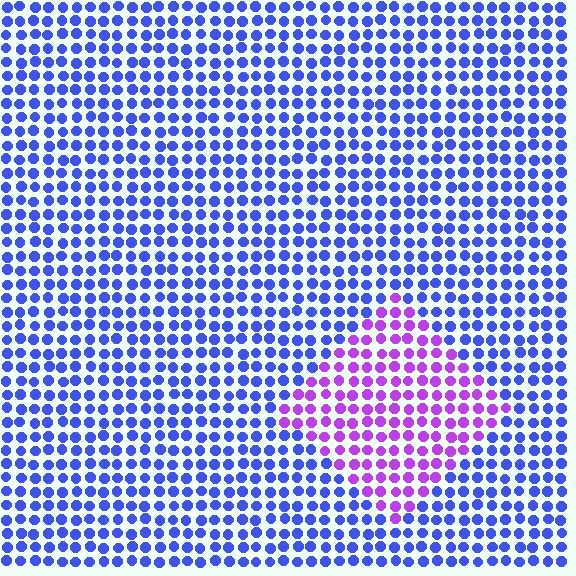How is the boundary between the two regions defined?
The boundary is defined purely by a slight shift in hue (about 50 degrees). Spacing, size, and orientation are identical on both sides.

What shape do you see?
I see a diamond.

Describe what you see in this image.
The image is filled with small blue elements in a uniform arrangement. A diamond-shaped region is visible where the elements are tinted to a slightly different hue, forming a subtle color boundary.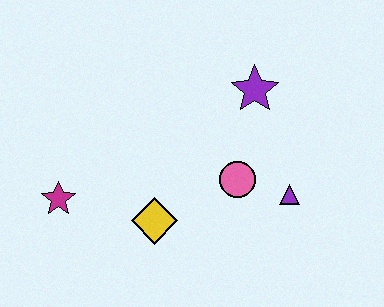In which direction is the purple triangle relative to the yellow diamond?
The purple triangle is to the right of the yellow diamond.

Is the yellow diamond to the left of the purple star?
Yes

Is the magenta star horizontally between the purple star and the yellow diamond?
No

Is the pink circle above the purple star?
No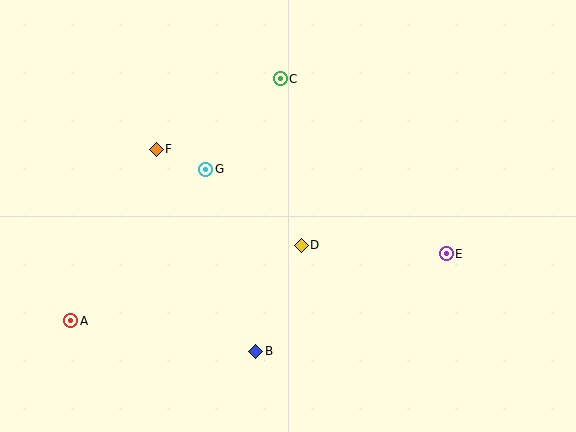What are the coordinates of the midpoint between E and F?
The midpoint between E and F is at (301, 202).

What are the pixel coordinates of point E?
Point E is at (446, 254).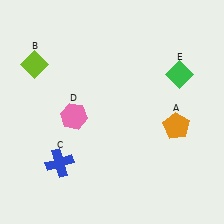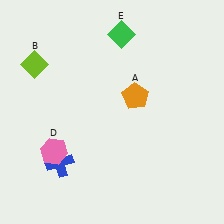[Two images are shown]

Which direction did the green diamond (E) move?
The green diamond (E) moved left.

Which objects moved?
The objects that moved are: the orange pentagon (A), the pink hexagon (D), the green diamond (E).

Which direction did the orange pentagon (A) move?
The orange pentagon (A) moved left.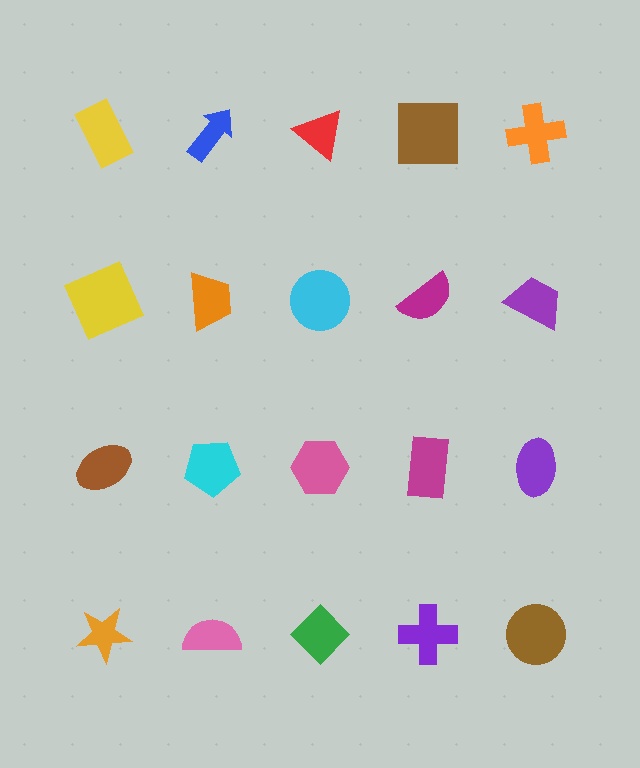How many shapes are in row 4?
5 shapes.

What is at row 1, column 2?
A blue arrow.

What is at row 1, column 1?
A yellow rectangle.